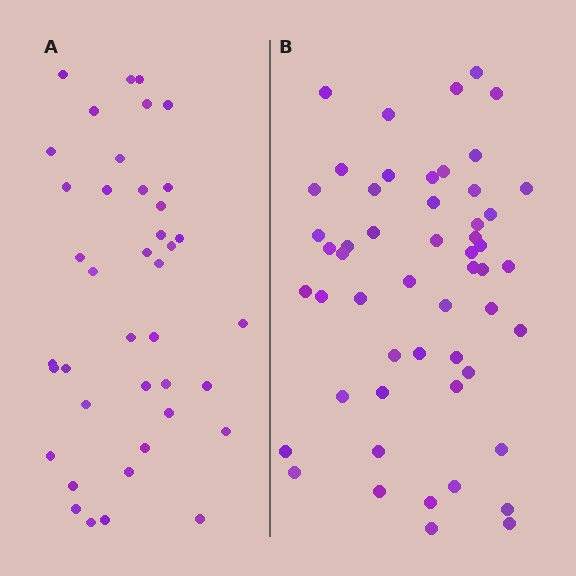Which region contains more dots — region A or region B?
Region B (the right region) has more dots.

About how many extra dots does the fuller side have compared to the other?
Region B has approximately 15 more dots than region A.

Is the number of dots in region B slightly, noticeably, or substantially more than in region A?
Region B has noticeably more, but not dramatically so. The ratio is roughly 1.3 to 1.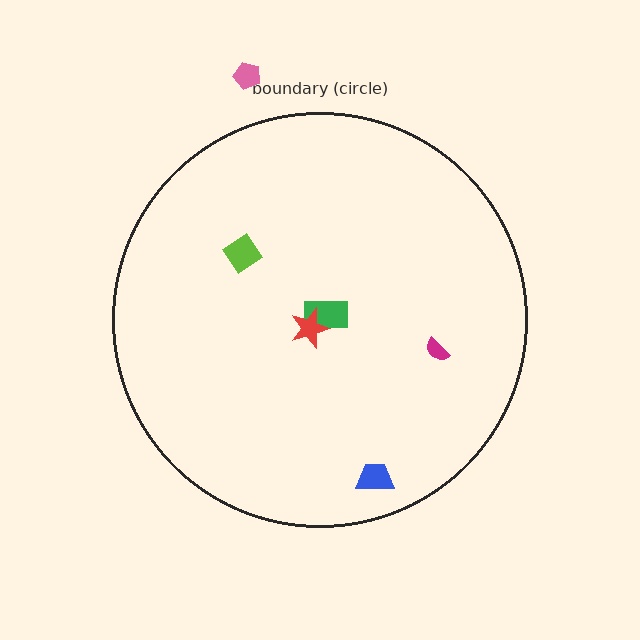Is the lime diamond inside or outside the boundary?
Inside.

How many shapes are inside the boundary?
5 inside, 1 outside.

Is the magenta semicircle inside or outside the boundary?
Inside.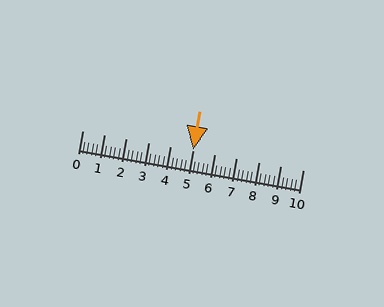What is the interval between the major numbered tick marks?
The major tick marks are spaced 1 units apart.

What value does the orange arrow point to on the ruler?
The orange arrow points to approximately 5.0.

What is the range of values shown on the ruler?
The ruler shows values from 0 to 10.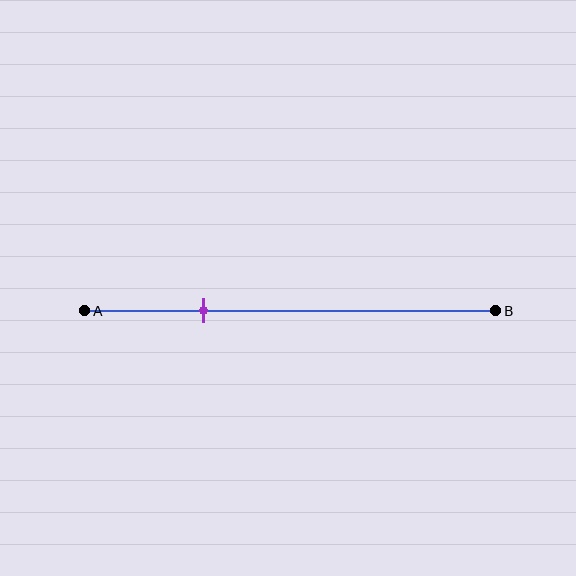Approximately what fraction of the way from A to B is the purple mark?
The purple mark is approximately 30% of the way from A to B.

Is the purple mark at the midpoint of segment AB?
No, the mark is at about 30% from A, not at the 50% midpoint.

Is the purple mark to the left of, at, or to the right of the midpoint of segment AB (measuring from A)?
The purple mark is to the left of the midpoint of segment AB.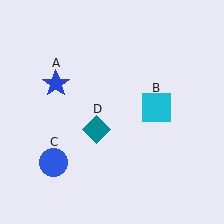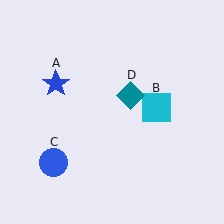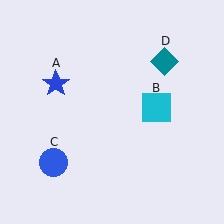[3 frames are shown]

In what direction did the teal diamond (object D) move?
The teal diamond (object D) moved up and to the right.